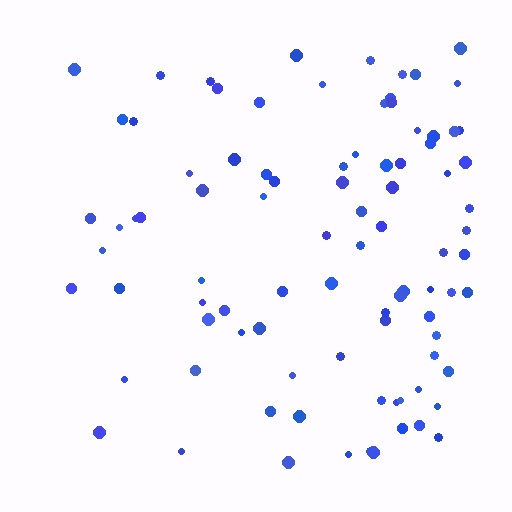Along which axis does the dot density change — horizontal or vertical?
Horizontal.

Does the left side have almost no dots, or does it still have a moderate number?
Still a moderate number, just noticeably fewer than the right.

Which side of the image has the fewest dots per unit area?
The left.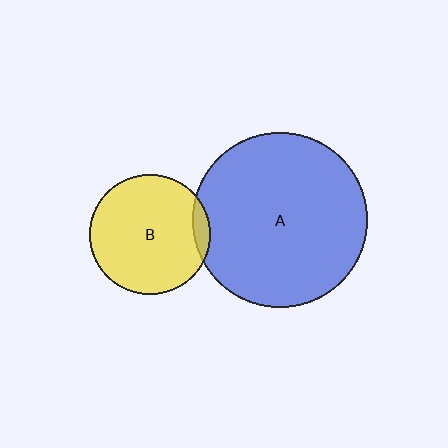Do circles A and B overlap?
Yes.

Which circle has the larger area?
Circle A (blue).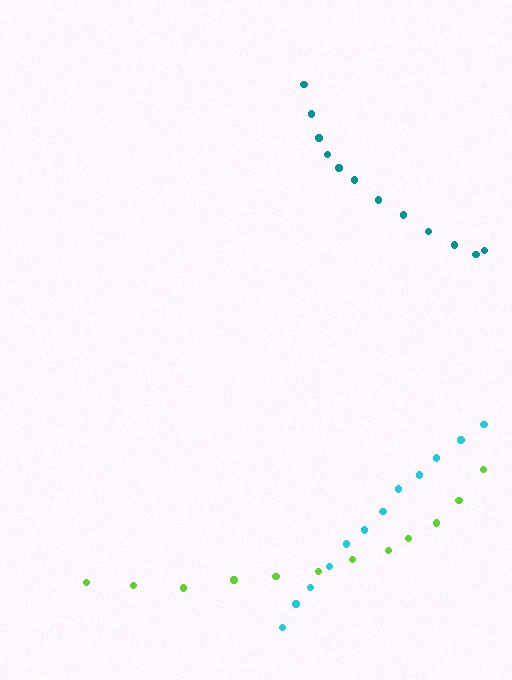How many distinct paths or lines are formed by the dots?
There are 3 distinct paths.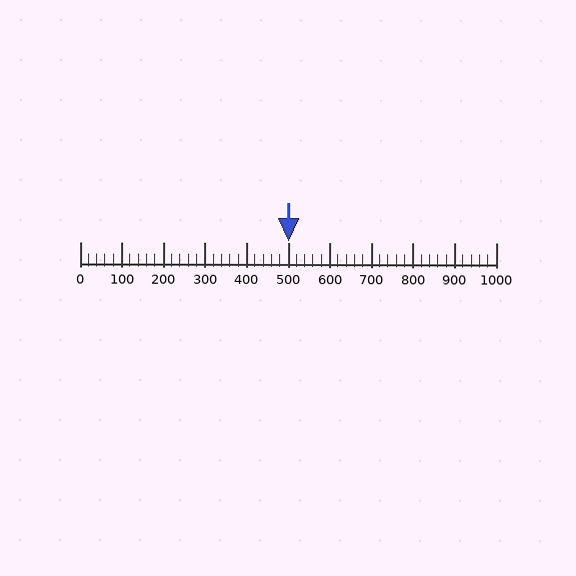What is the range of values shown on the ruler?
The ruler shows values from 0 to 1000.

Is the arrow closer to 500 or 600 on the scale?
The arrow is closer to 500.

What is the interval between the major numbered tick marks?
The major tick marks are spaced 100 units apart.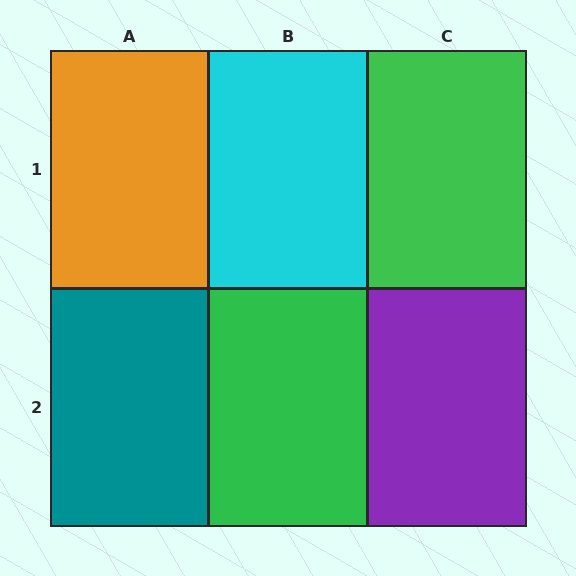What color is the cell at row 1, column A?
Orange.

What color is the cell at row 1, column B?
Cyan.